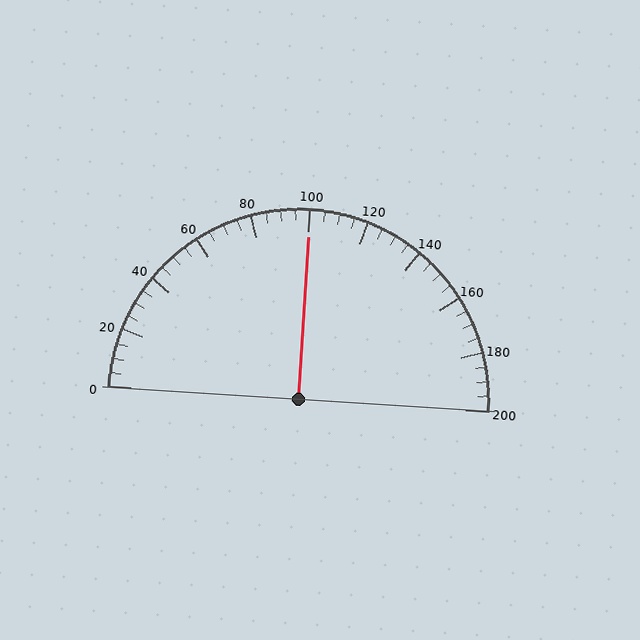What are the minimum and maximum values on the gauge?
The gauge ranges from 0 to 200.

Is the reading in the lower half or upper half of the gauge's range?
The reading is in the upper half of the range (0 to 200).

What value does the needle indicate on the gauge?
The needle indicates approximately 100.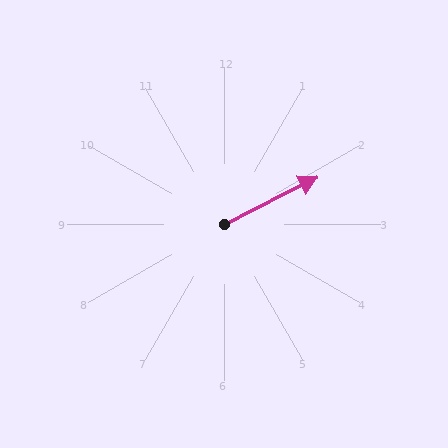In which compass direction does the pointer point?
Northeast.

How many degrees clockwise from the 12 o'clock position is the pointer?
Approximately 63 degrees.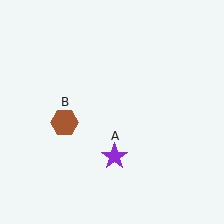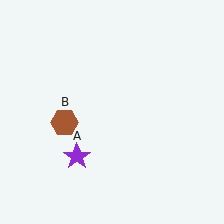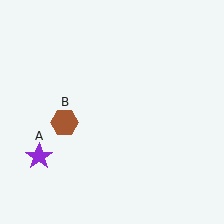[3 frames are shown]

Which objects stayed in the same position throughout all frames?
Brown hexagon (object B) remained stationary.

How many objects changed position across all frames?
1 object changed position: purple star (object A).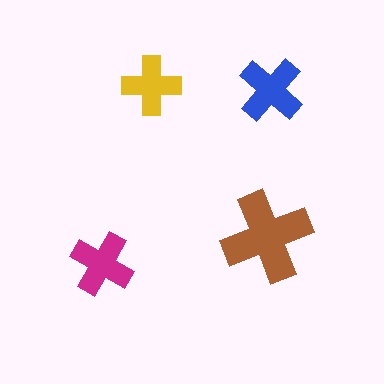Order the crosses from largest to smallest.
the brown one, the blue one, the magenta one, the yellow one.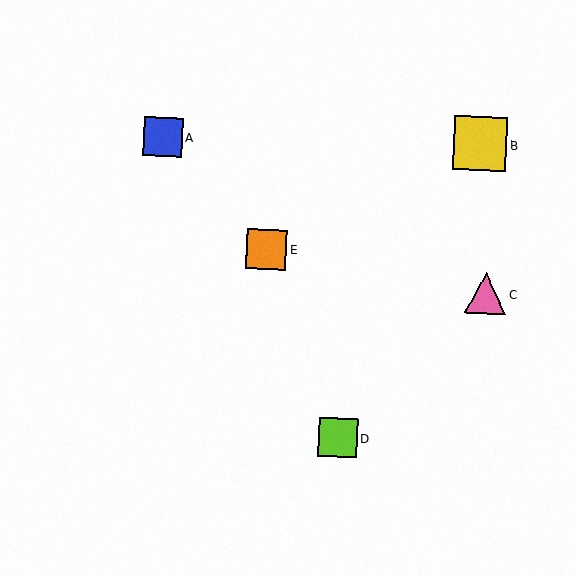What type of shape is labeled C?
Shape C is a pink triangle.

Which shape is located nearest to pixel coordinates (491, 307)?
The pink triangle (labeled C) at (486, 293) is nearest to that location.